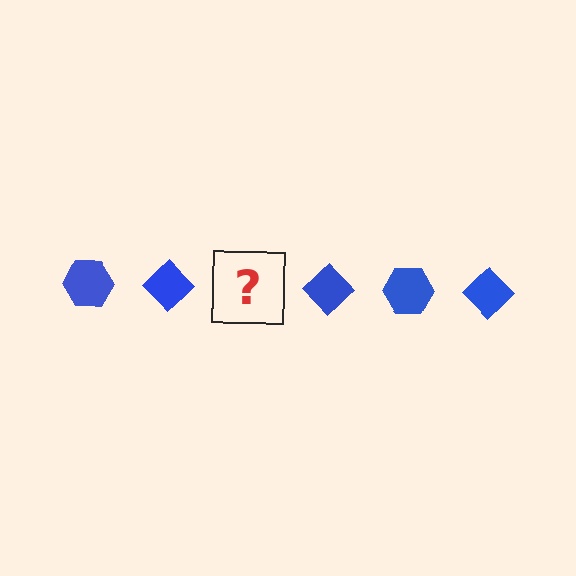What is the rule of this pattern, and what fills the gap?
The rule is that the pattern cycles through hexagon, diamond shapes in blue. The gap should be filled with a blue hexagon.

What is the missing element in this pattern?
The missing element is a blue hexagon.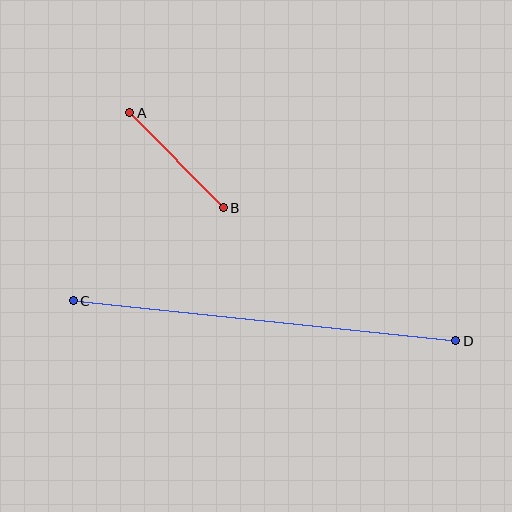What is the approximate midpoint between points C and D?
The midpoint is at approximately (265, 321) pixels.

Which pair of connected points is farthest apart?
Points C and D are farthest apart.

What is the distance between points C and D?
The distance is approximately 385 pixels.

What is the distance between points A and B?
The distance is approximately 133 pixels.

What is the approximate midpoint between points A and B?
The midpoint is at approximately (177, 160) pixels.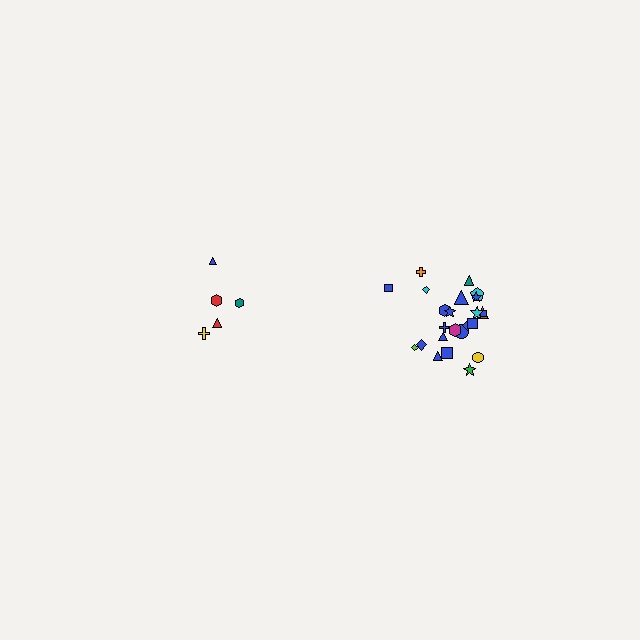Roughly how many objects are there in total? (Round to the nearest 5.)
Roughly 30 objects in total.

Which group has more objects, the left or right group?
The right group.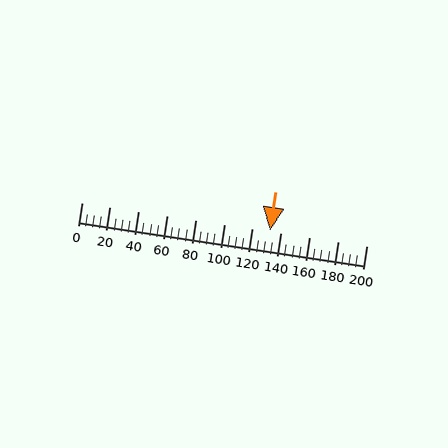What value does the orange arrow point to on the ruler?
The orange arrow points to approximately 132.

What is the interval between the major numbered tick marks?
The major tick marks are spaced 20 units apart.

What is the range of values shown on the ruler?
The ruler shows values from 0 to 200.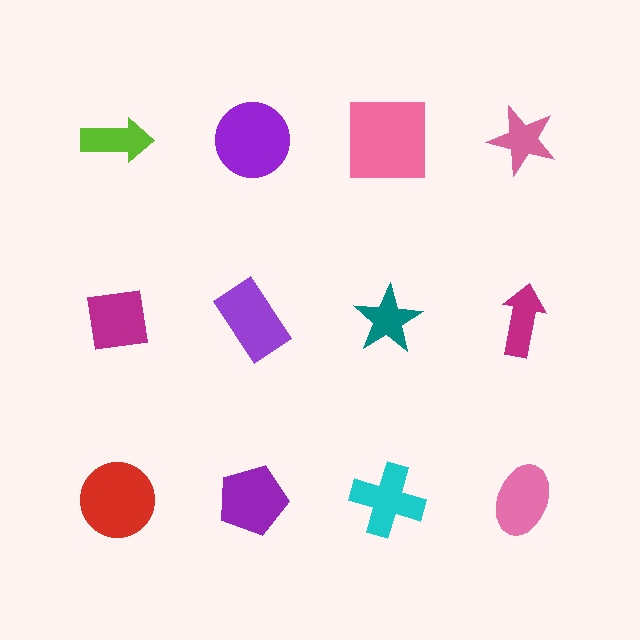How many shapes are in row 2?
4 shapes.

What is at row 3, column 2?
A purple pentagon.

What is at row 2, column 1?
A magenta square.